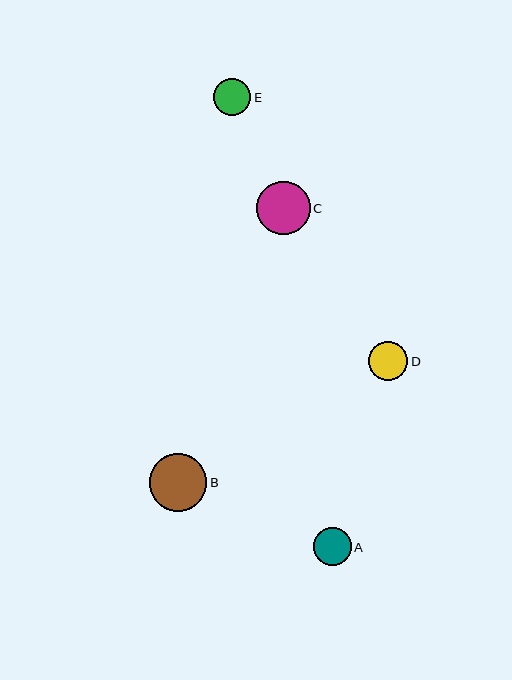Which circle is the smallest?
Circle E is the smallest with a size of approximately 37 pixels.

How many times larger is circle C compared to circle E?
Circle C is approximately 1.4 times the size of circle E.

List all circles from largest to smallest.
From largest to smallest: B, C, D, A, E.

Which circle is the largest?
Circle B is the largest with a size of approximately 58 pixels.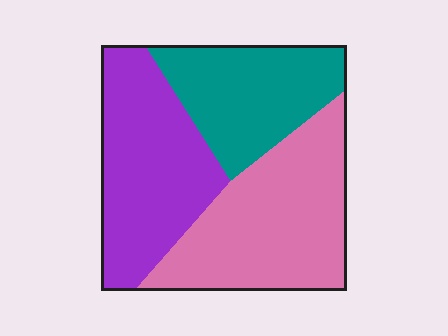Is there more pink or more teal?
Pink.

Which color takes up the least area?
Teal, at roughly 25%.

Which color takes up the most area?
Pink, at roughly 40%.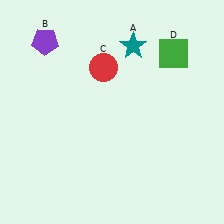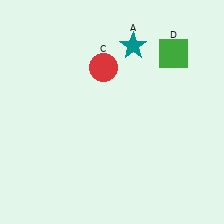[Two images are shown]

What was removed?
The purple pentagon (B) was removed in Image 2.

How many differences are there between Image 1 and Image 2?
There is 1 difference between the two images.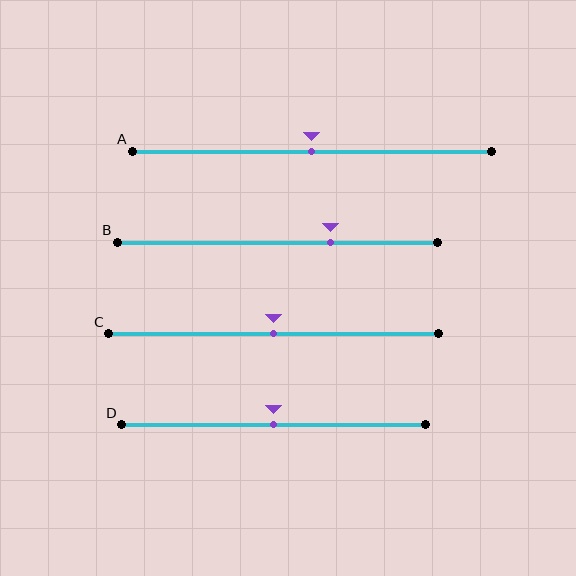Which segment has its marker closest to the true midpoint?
Segment A has its marker closest to the true midpoint.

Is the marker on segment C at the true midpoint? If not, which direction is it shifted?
Yes, the marker on segment C is at the true midpoint.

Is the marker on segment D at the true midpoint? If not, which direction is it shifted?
Yes, the marker on segment D is at the true midpoint.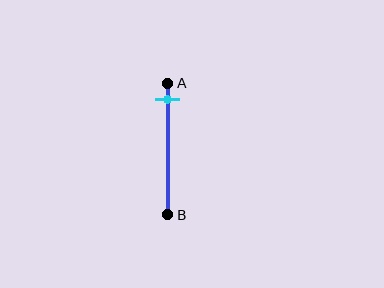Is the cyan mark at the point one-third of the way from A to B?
No, the mark is at about 15% from A, not at the 33% one-third point.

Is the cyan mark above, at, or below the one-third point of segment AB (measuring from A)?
The cyan mark is above the one-third point of segment AB.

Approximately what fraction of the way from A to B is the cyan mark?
The cyan mark is approximately 15% of the way from A to B.